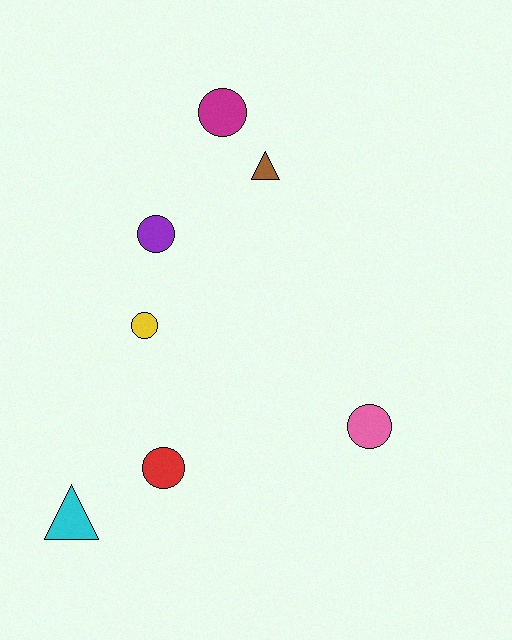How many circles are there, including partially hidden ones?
There are 5 circles.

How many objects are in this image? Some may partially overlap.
There are 7 objects.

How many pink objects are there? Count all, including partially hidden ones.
There is 1 pink object.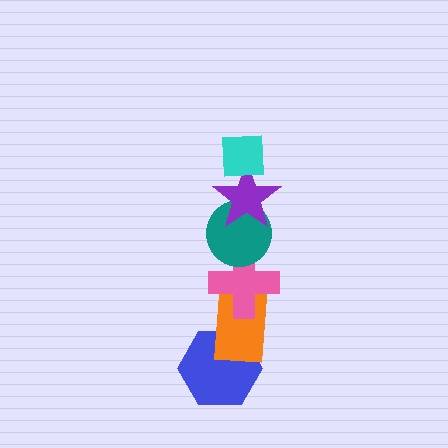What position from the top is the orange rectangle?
The orange rectangle is 5th from the top.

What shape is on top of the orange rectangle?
The pink cross is on top of the orange rectangle.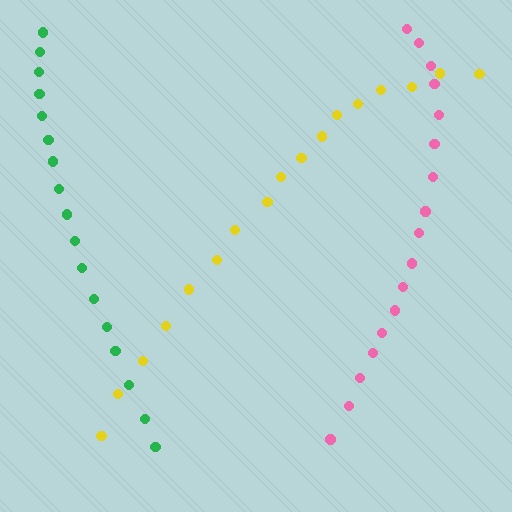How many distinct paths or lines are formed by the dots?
There are 3 distinct paths.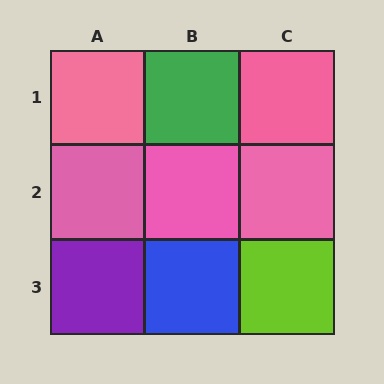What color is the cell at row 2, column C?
Pink.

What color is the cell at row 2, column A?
Pink.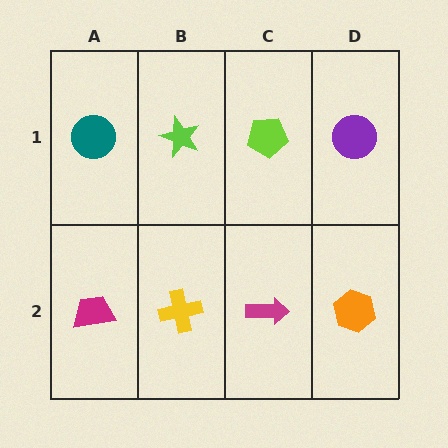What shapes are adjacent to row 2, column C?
A lime pentagon (row 1, column C), a yellow cross (row 2, column B), an orange hexagon (row 2, column D).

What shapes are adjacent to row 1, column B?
A yellow cross (row 2, column B), a teal circle (row 1, column A), a lime pentagon (row 1, column C).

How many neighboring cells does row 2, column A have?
2.